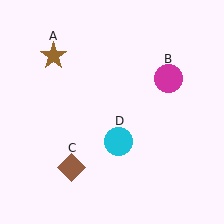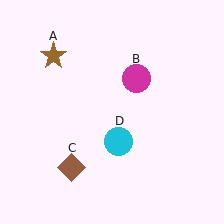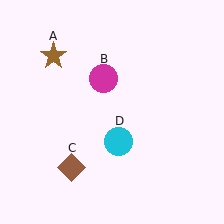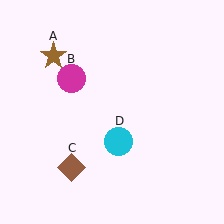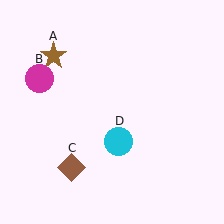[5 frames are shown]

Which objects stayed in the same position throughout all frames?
Brown star (object A) and brown diamond (object C) and cyan circle (object D) remained stationary.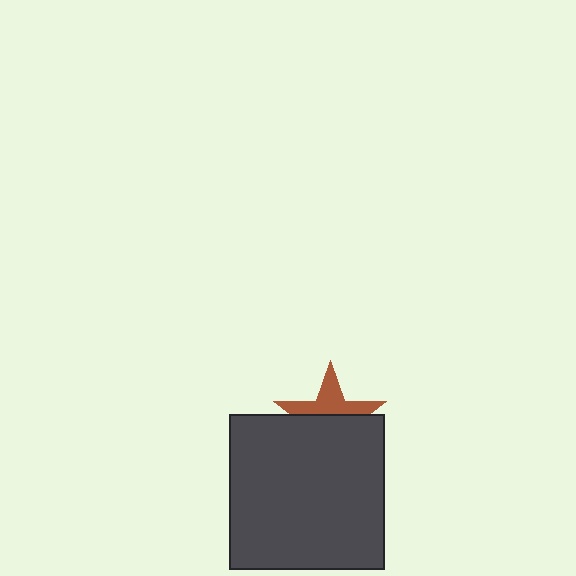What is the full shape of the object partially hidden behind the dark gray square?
The partially hidden object is a brown star.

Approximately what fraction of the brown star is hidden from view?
Roughly 57% of the brown star is hidden behind the dark gray square.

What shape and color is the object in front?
The object in front is a dark gray square.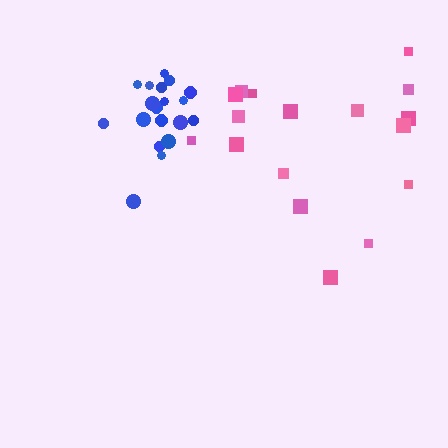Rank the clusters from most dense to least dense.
blue, pink.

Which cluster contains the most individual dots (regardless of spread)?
Blue (19).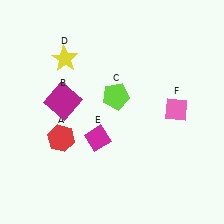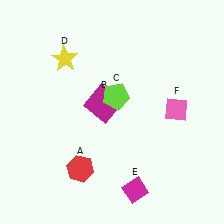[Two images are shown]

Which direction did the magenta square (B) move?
The magenta square (B) moved right.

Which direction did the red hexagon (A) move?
The red hexagon (A) moved down.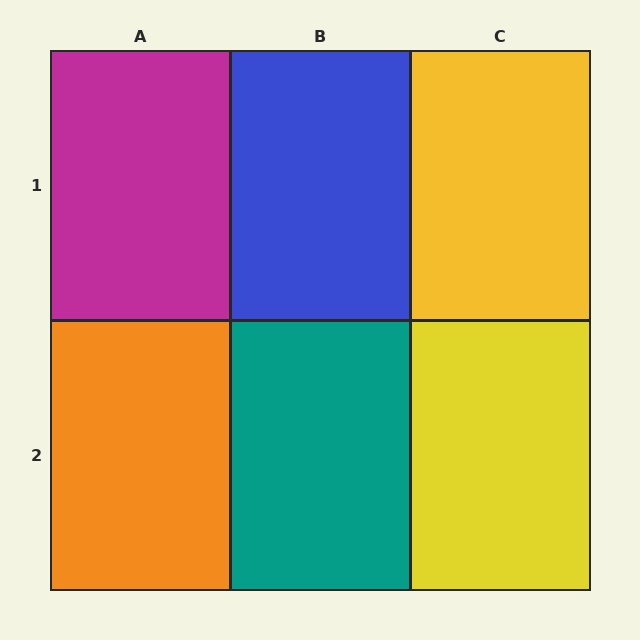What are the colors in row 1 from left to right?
Magenta, blue, yellow.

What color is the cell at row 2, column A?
Orange.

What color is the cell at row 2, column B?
Teal.